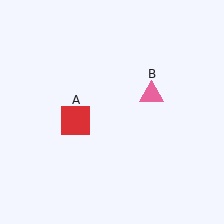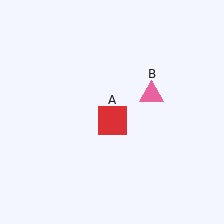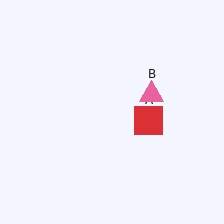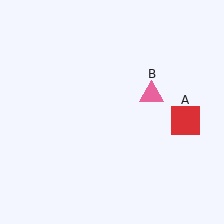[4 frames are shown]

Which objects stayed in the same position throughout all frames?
Pink triangle (object B) remained stationary.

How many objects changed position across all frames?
1 object changed position: red square (object A).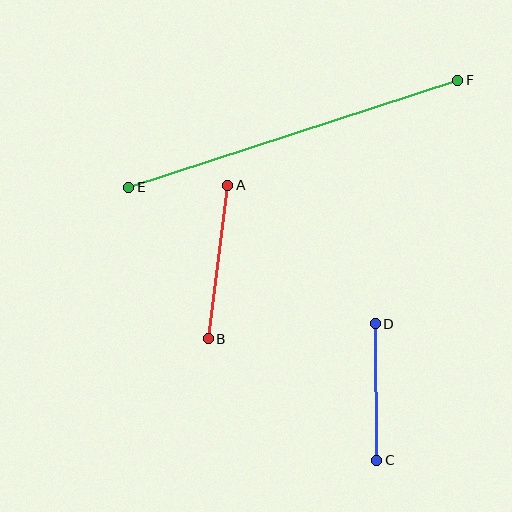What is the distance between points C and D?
The distance is approximately 136 pixels.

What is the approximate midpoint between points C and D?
The midpoint is at approximately (376, 392) pixels.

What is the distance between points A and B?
The distance is approximately 155 pixels.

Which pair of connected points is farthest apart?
Points E and F are farthest apart.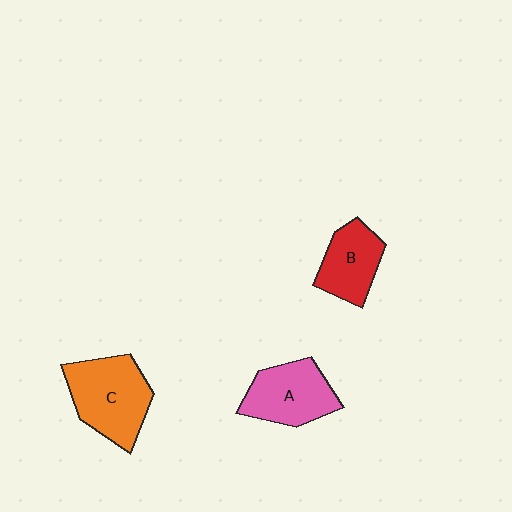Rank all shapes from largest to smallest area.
From largest to smallest: C (orange), A (pink), B (red).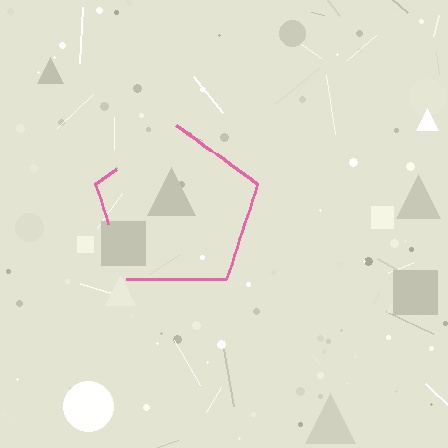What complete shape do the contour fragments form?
The contour fragments form a pentagon.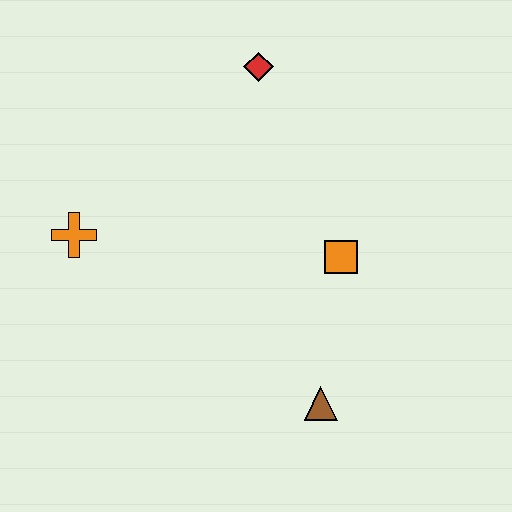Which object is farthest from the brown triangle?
The red diamond is farthest from the brown triangle.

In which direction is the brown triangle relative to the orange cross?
The brown triangle is to the right of the orange cross.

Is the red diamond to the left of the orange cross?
No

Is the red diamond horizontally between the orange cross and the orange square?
Yes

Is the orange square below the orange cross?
Yes